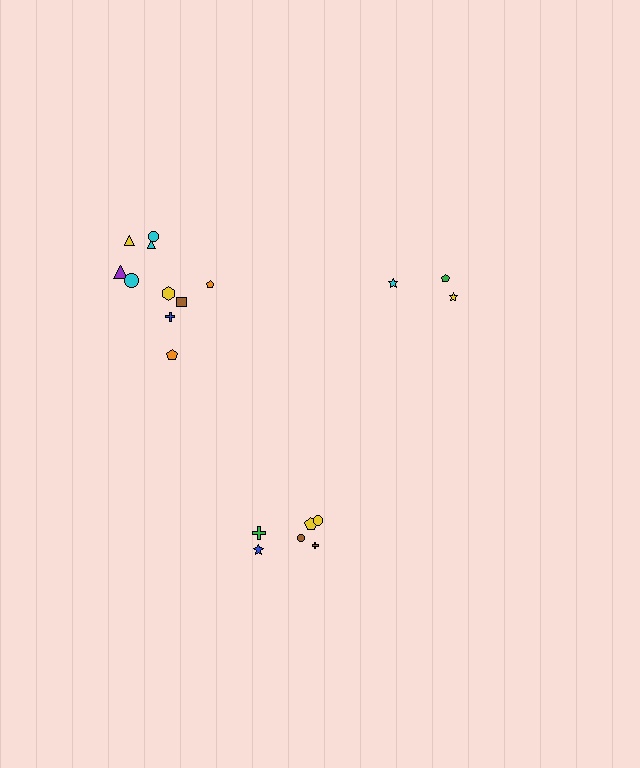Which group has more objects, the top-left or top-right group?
The top-left group.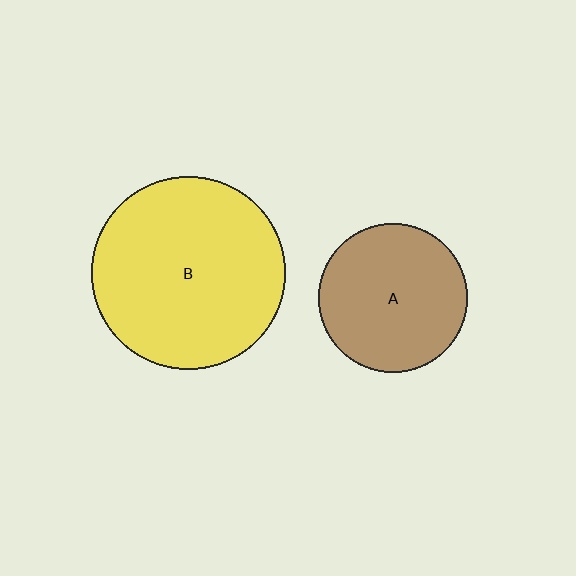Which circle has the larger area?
Circle B (yellow).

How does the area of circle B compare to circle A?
Approximately 1.7 times.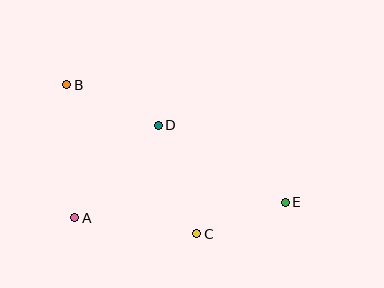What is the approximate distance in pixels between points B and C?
The distance between B and C is approximately 198 pixels.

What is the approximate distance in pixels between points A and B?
The distance between A and B is approximately 133 pixels.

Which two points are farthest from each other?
Points B and E are farthest from each other.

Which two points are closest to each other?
Points C and E are closest to each other.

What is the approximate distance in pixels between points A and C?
The distance between A and C is approximately 123 pixels.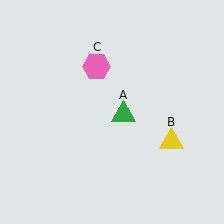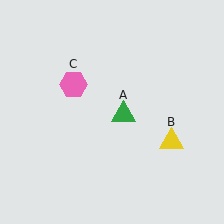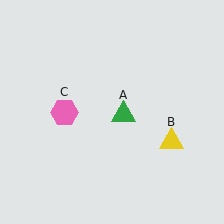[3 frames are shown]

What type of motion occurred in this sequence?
The pink hexagon (object C) rotated counterclockwise around the center of the scene.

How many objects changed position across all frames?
1 object changed position: pink hexagon (object C).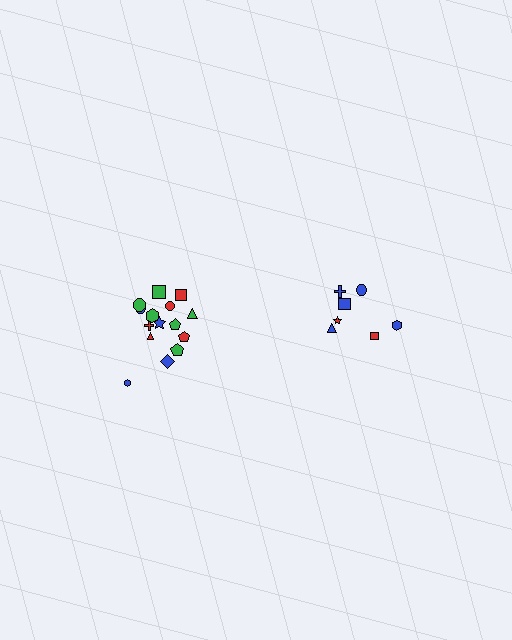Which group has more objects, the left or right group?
The left group.